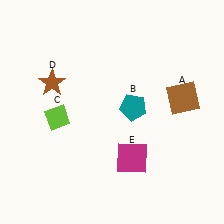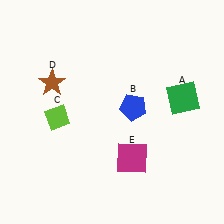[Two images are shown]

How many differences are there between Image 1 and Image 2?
There are 2 differences between the two images.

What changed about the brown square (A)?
In Image 1, A is brown. In Image 2, it changed to green.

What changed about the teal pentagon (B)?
In Image 1, B is teal. In Image 2, it changed to blue.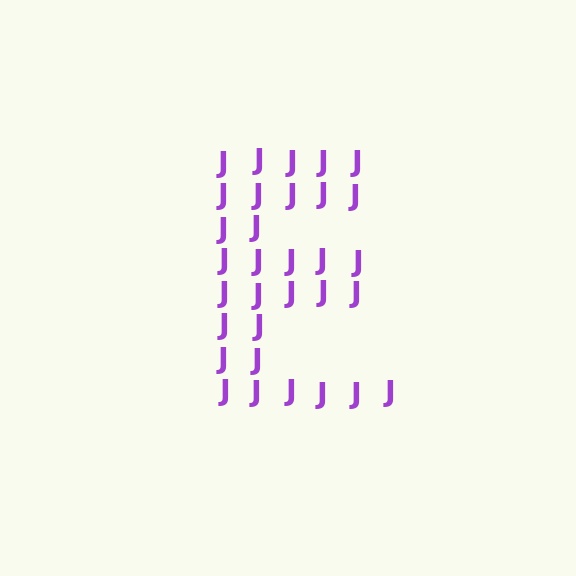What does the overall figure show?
The overall figure shows the letter E.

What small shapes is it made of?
It is made of small letter J's.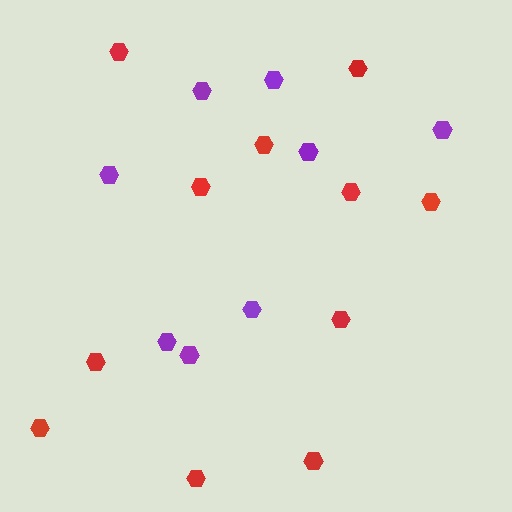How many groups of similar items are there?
There are 2 groups: one group of red hexagons (11) and one group of purple hexagons (8).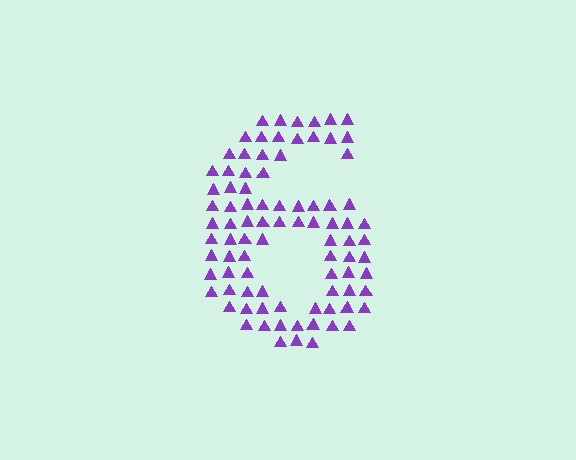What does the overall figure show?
The overall figure shows the digit 6.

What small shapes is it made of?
It is made of small triangles.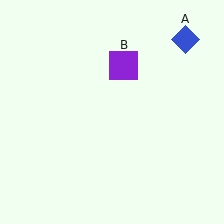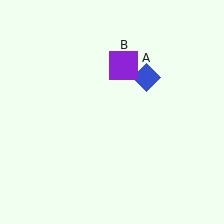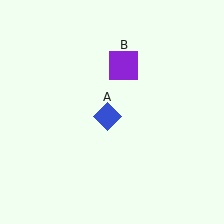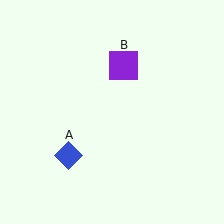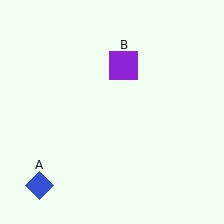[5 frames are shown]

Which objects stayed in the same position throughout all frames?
Purple square (object B) remained stationary.